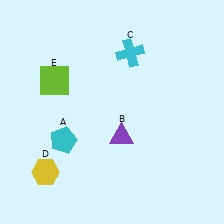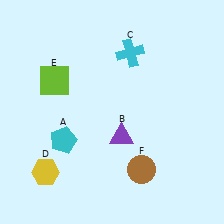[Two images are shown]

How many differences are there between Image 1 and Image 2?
There is 1 difference between the two images.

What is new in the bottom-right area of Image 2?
A brown circle (F) was added in the bottom-right area of Image 2.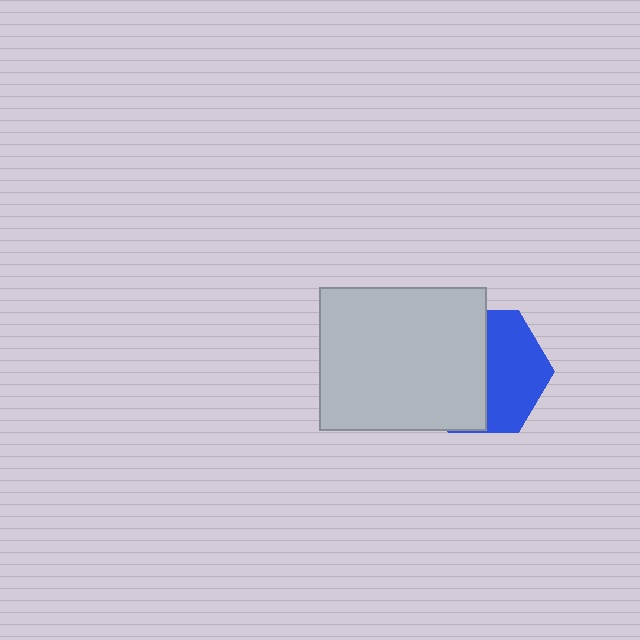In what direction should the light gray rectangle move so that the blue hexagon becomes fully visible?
The light gray rectangle should move left. That is the shortest direction to clear the overlap and leave the blue hexagon fully visible.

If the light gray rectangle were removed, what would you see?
You would see the complete blue hexagon.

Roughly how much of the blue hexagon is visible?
About half of it is visible (roughly 47%).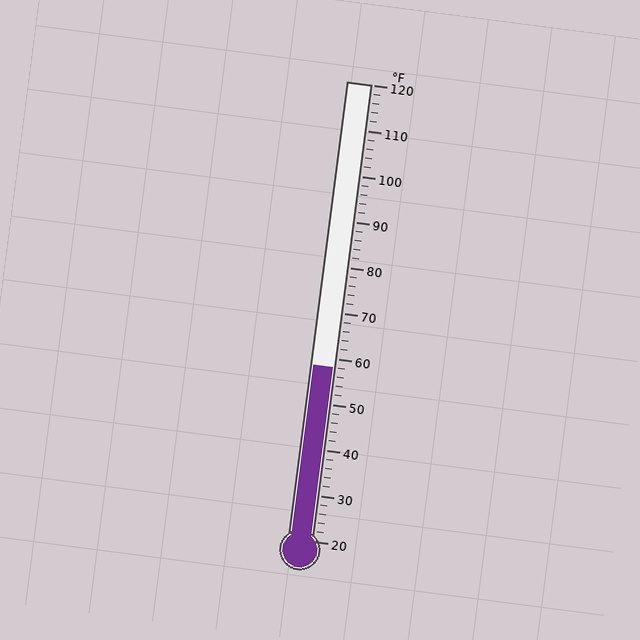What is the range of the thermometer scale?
The thermometer scale ranges from 20°F to 120°F.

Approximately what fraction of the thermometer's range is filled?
The thermometer is filled to approximately 40% of its range.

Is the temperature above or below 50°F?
The temperature is above 50°F.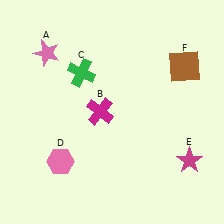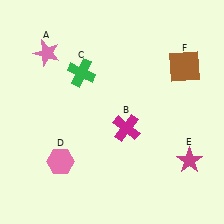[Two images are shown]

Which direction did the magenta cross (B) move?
The magenta cross (B) moved right.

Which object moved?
The magenta cross (B) moved right.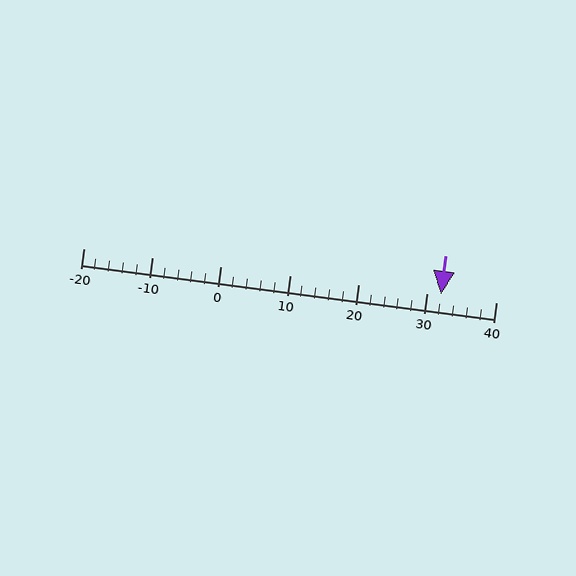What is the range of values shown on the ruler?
The ruler shows values from -20 to 40.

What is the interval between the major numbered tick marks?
The major tick marks are spaced 10 units apart.